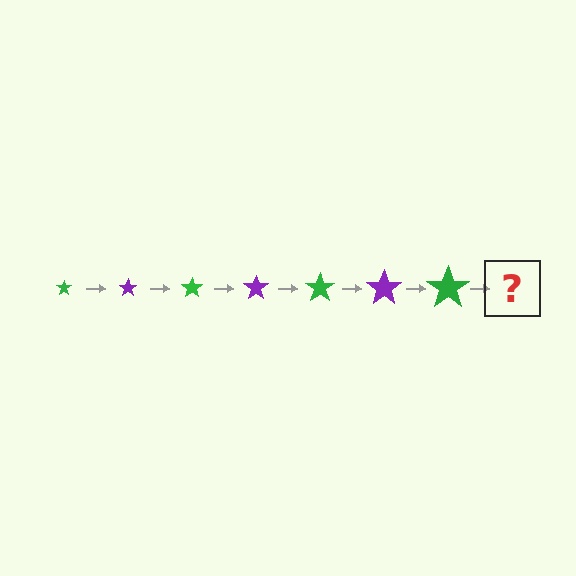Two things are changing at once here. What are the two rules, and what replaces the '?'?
The two rules are that the star grows larger each step and the color cycles through green and purple. The '?' should be a purple star, larger than the previous one.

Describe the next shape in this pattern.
It should be a purple star, larger than the previous one.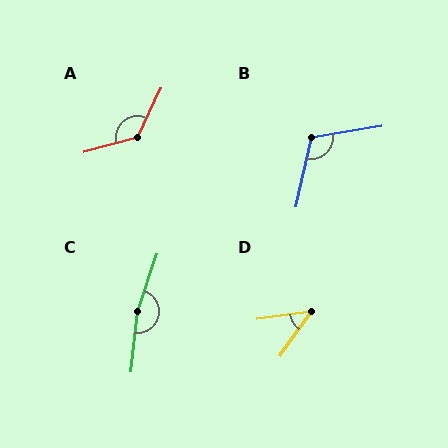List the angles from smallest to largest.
D (47°), B (112°), A (131°), C (168°).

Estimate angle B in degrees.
Approximately 112 degrees.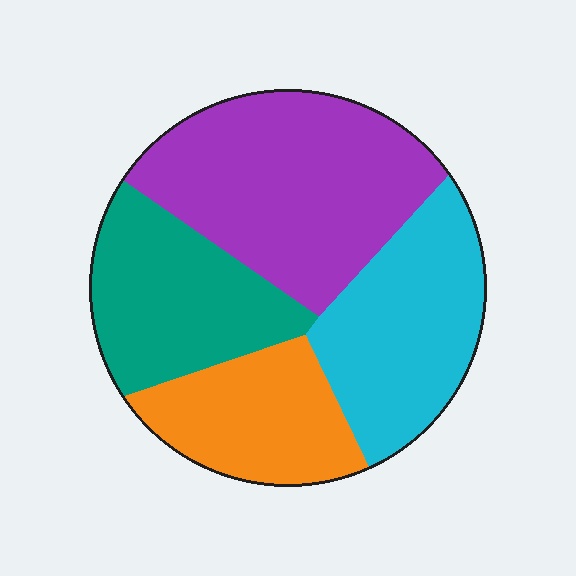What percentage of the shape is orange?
Orange takes up between a sixth and a third of the shape.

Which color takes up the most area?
Purple, at roughly 35%.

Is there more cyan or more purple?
Purple.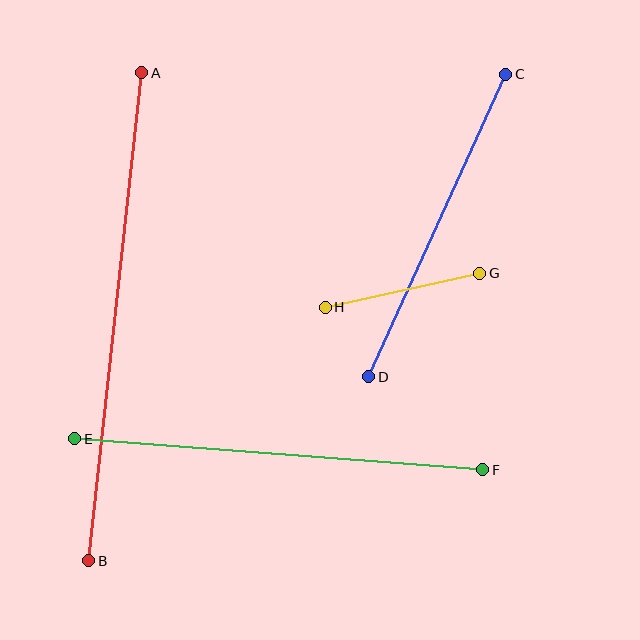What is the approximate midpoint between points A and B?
The midpoint is at approximately (115, 317) pixels.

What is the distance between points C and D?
The distance is approximately 332 pixels.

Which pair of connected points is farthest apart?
Points A and B are farthest apart.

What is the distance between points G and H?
The distance is approximately 159 pixels.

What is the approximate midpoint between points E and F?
The midpoint is at approximately (279, 454) pixels.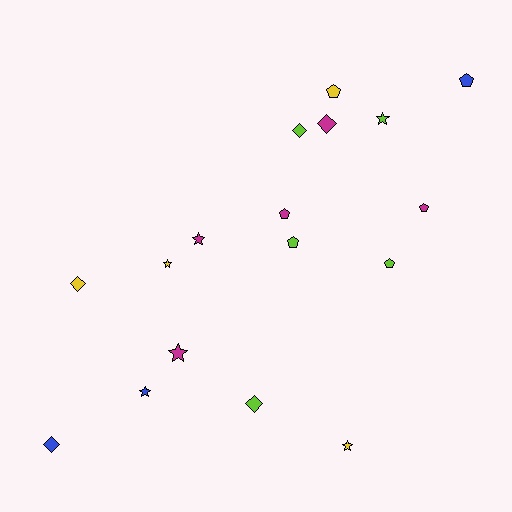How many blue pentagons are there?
There is 1 blue pentagon.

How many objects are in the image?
There are 17 objects.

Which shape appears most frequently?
Star, with 6 objects.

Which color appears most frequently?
Lime, with 5 objects.